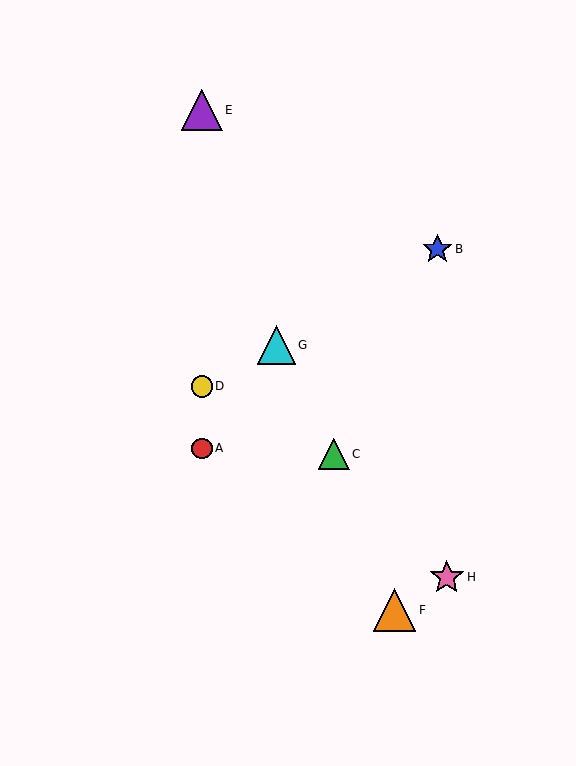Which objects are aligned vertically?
Objects A, D, E are aligned vertically.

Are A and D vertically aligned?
Yes, both are at x≈202.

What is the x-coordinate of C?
Object C is at x≈334.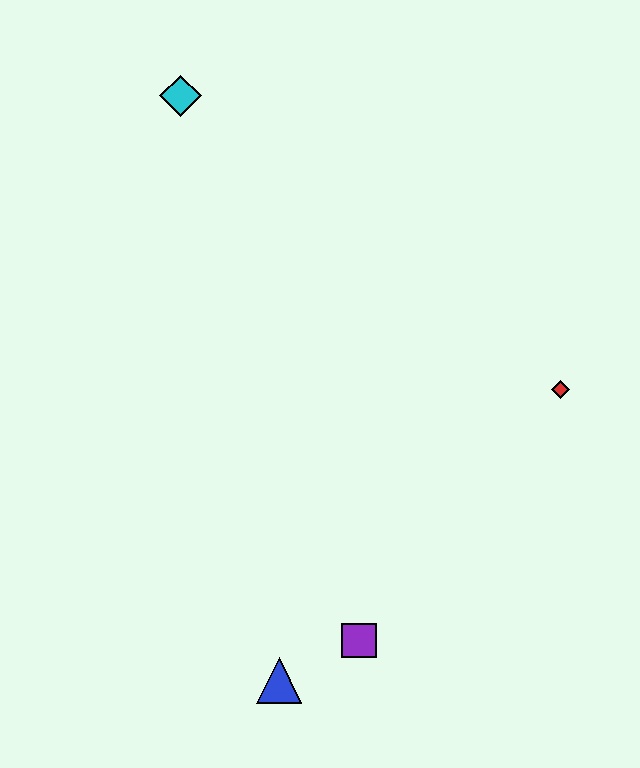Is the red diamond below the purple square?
No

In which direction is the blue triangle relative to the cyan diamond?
The blue triangle is below the cyan diamond.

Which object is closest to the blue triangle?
The purple square is closest to the blue triangle.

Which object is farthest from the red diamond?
The cyan diamond is farthest from the red diamond.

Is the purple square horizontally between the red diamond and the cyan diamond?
Yes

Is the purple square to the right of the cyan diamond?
Yes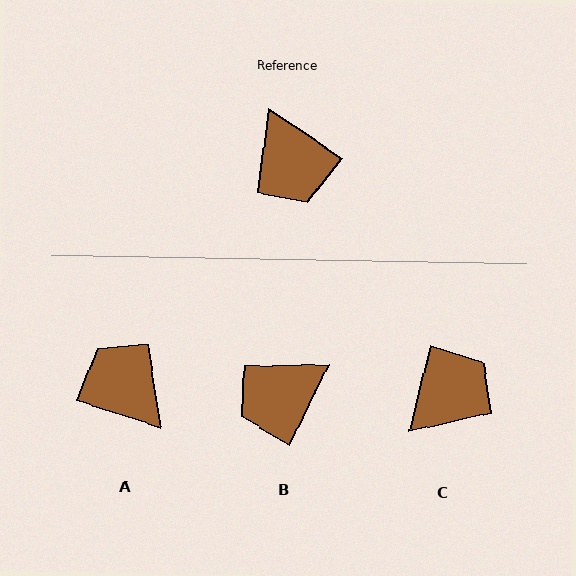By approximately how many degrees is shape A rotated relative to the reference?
Approximately 164 degrees clockwise.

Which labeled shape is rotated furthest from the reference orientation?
A, about 164 degrees away.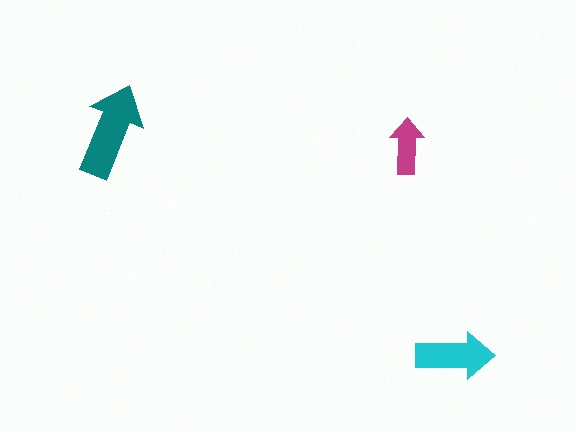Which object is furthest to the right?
The cyan arrow is rightmost.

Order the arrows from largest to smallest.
the teal one, the cyan one, the magenta one.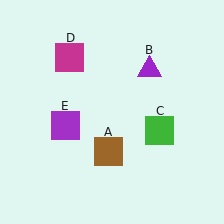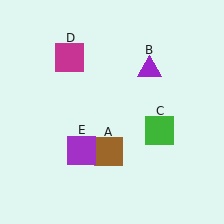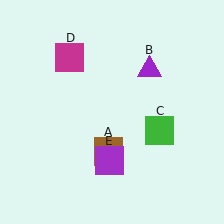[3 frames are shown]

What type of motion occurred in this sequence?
The purple square (object E) rotated counterclockwise around the center of the scene.